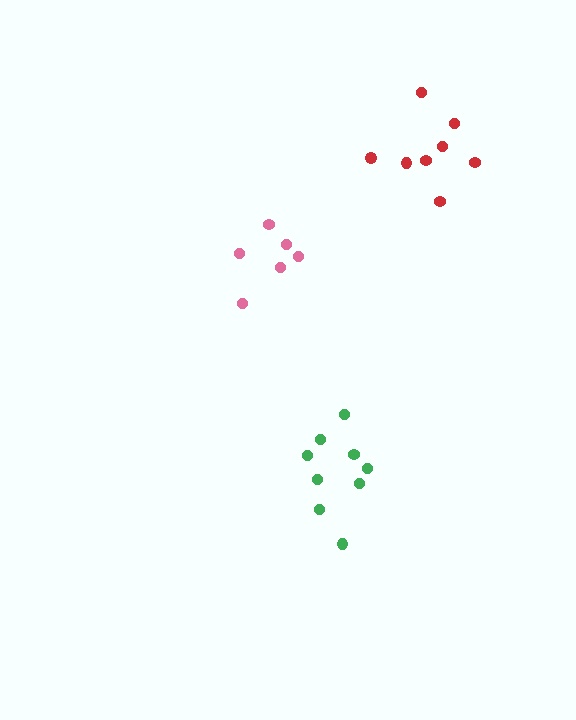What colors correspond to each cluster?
The clusters are colored: green, pink, red.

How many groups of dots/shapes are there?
There are 3 groups.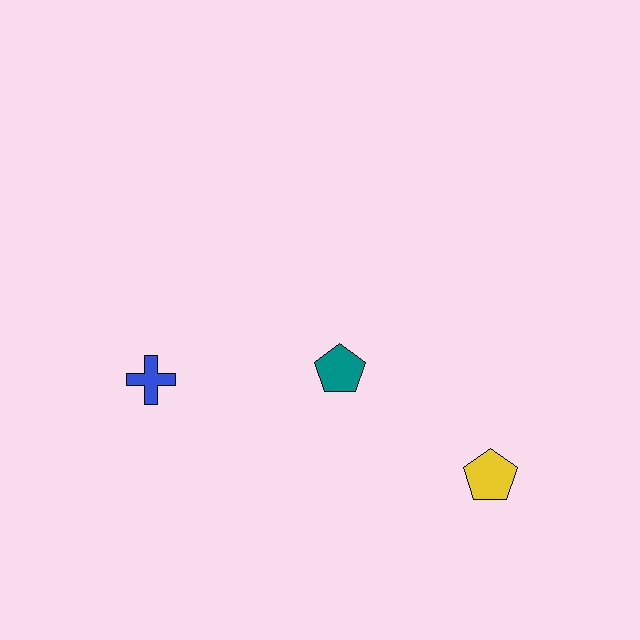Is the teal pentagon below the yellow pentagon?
No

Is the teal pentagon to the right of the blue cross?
Yes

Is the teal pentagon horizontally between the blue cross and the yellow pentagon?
Yes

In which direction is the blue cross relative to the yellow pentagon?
The blue cross is to the left of the yellow pentagon.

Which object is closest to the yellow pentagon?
The teal pentagon is closest to the yellow pentagon.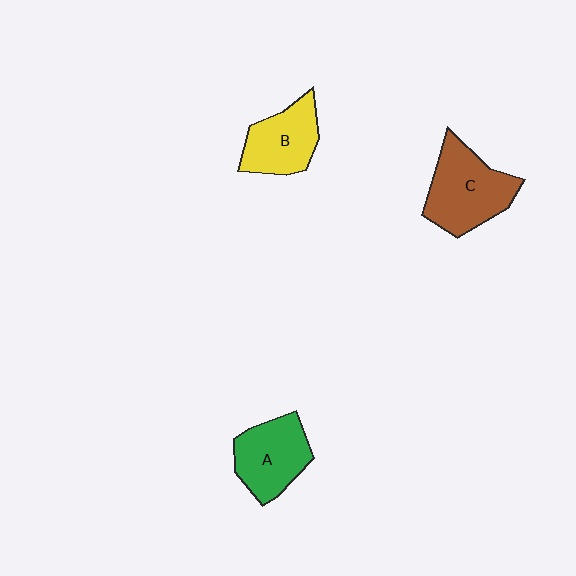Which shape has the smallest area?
Shape B (yellow).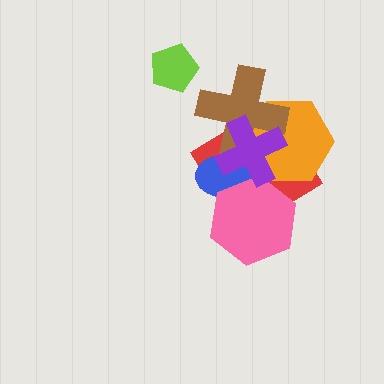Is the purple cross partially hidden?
No, no other shape covers it.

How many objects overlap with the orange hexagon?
4 objects overlap with the orange hexagon.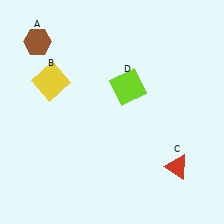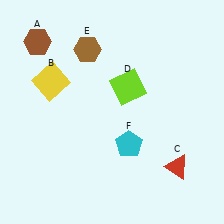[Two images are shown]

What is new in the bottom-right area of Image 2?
A cyan pentagon (F) was added in the bottom-right area of Image 2.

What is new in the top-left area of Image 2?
A brown hexagon (E) was added in the top-left area of Image 2.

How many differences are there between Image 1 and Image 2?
There are 2 differences between the two images.